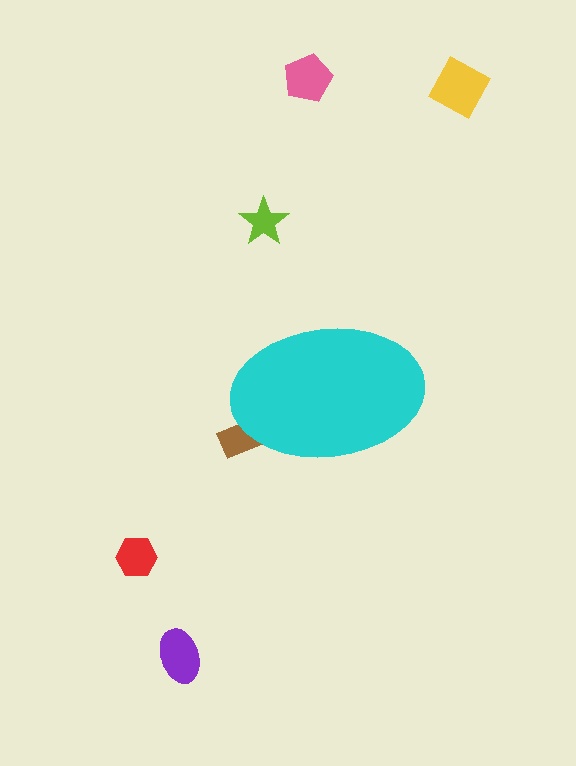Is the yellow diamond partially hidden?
No, the yellow diamond is fully visible.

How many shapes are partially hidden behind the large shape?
1 shape is partially hidden.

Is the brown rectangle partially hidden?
Yes, the brown rectangle is partially hidden behind the cyan ellipse.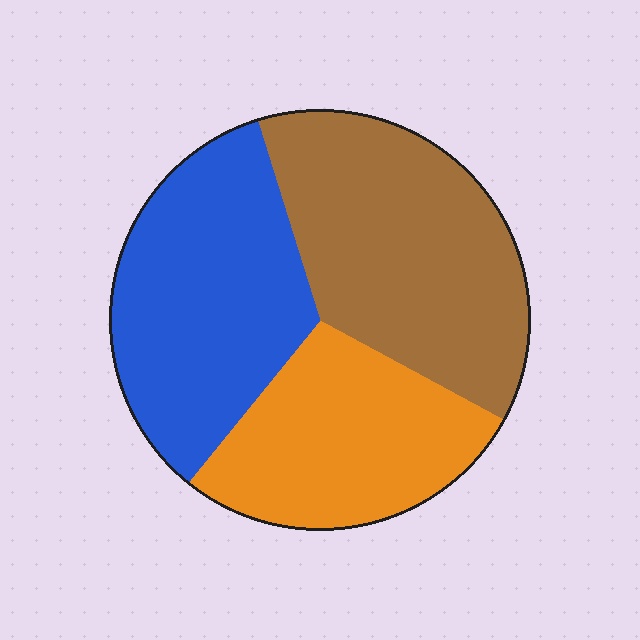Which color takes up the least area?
Orange, at roughly 30%.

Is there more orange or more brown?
Brown.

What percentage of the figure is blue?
Blue covers about 35% of the figure.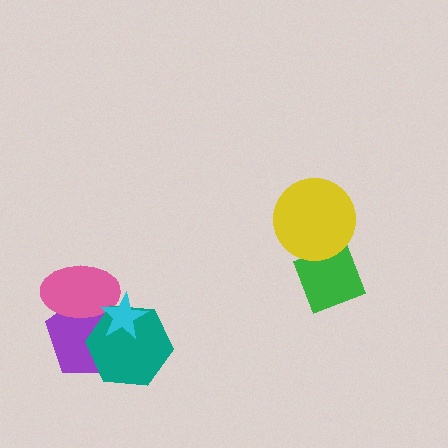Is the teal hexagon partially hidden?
Yes, it is partially covered by another shape.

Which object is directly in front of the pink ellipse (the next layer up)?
The teal hexagon is directly in front of the pink ellipse.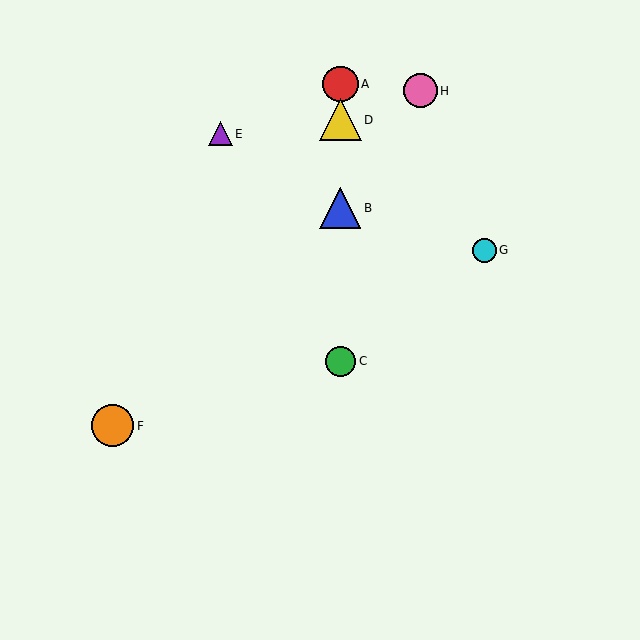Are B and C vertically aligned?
Yes, both are at x≈340.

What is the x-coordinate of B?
Object B is at x≈340.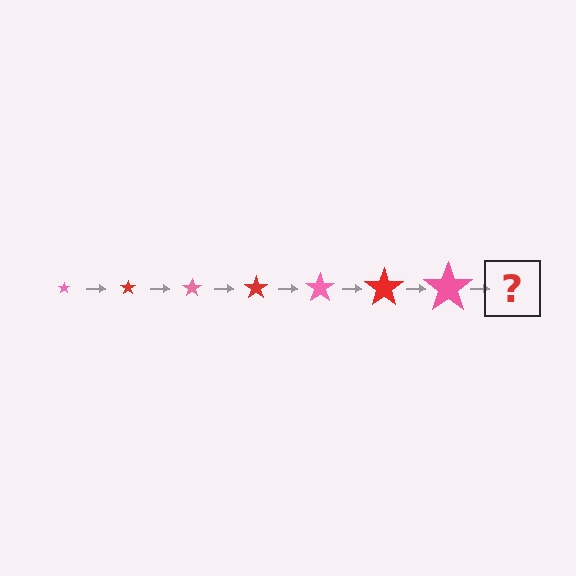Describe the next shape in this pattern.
It should be a red star, larger than the previous one.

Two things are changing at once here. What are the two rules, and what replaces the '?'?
The two rules are that the star grows larger each step and the color cycles through pink and red. The '?' should be a red star, larger than the previous one.